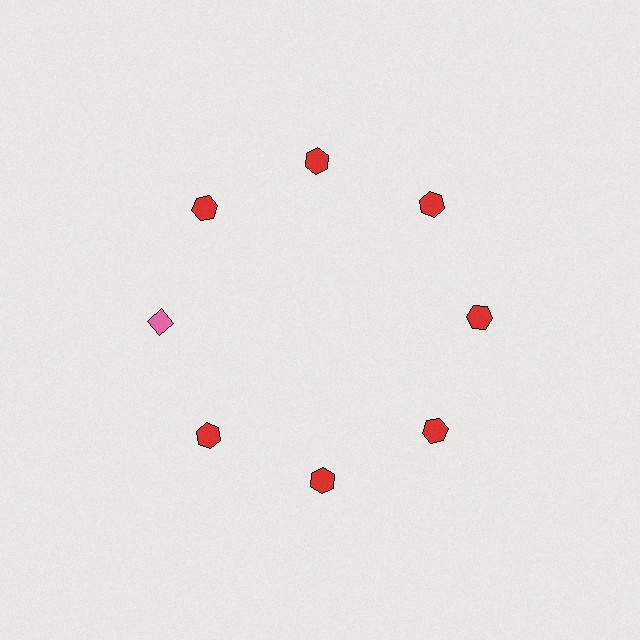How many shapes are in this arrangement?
There are 8 shapes arranged in a ring pattern.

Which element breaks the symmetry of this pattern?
The pink diamond at roughly the 9 o'clock position breaks the symmetry. All other shapes are red hexagons.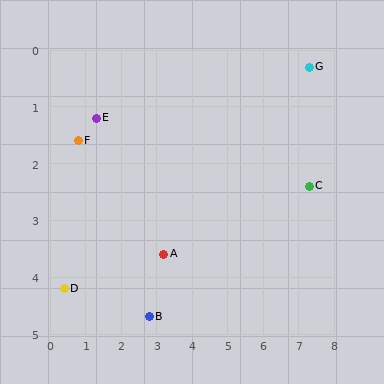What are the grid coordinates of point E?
Point E is at approximately (1.3, 1.2).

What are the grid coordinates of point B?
Point B is at approximately (2.8, 4.7).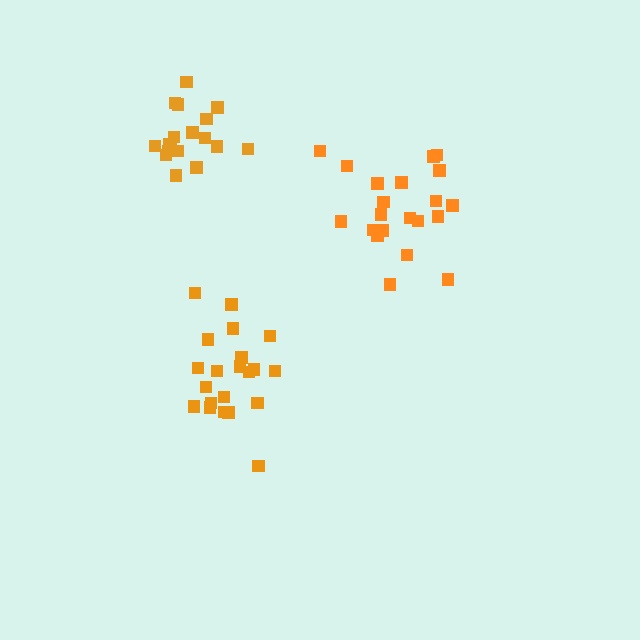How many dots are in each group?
Group 1: 21 dots, Group 2: 21 dots, Group 3: 18 dots (60 total).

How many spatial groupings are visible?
There are 3 spatial groupings.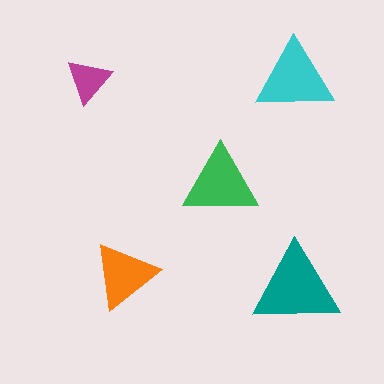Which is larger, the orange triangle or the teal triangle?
The teal one.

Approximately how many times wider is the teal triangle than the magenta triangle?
About 2 times wider.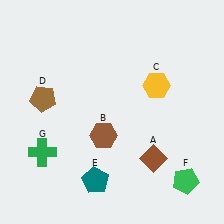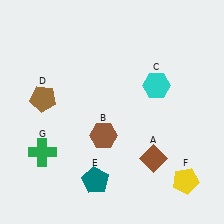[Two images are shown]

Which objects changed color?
C changed from yellow to cyan. F changed from green to yellow.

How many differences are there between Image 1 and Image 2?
There are 2 differences between the two images.